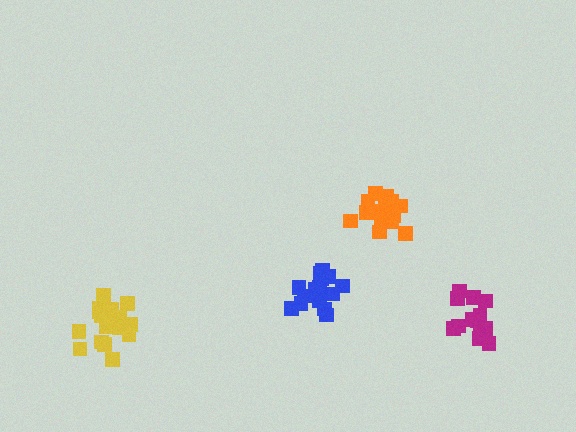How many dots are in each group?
Group 1: 15 dots, Group 2: 15 dots, Group 3: 19 dots, Group 4: 18 dots (67 total).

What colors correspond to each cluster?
The clusters are colored: magenta, blue, yellow, orange.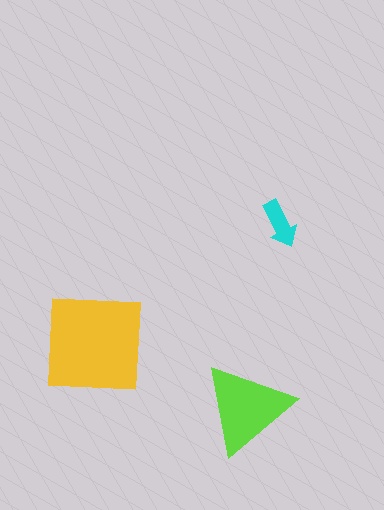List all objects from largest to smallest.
The yellow square, the lime triangle, the cyan arrow.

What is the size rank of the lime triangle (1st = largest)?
2nd.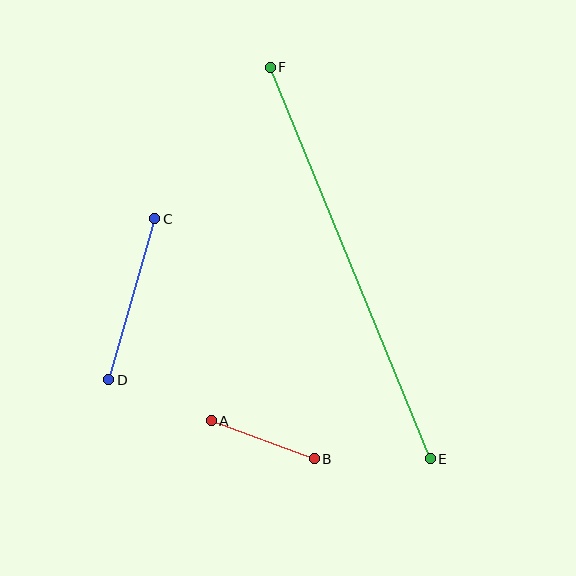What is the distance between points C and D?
The distance is approximately 167 pixels.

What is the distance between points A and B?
The distance is approximately 110 pixels.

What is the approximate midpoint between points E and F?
The midpoint is at approximately (350, 263) pixels.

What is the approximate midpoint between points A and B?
The midpoint is at approximately (263, 440) pixels.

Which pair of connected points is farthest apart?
Points E and F are farthest apart.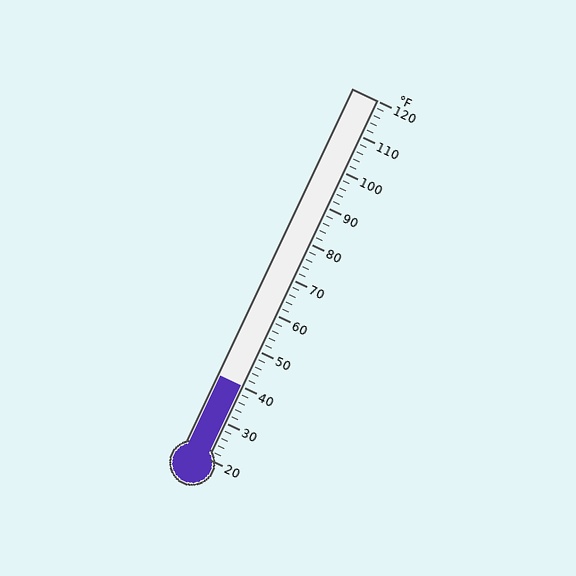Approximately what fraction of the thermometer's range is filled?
The thermometer is filled to approximately 20% of its range.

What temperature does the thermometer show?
The thermometer shows approximately 40°F.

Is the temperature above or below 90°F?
The temperature is below 90°F.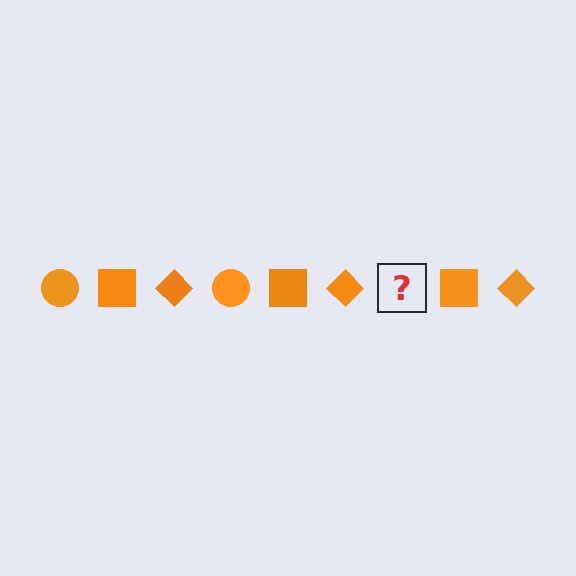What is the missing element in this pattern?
The missing element is an orange circle.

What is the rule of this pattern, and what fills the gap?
The rule is that the pattern cycles through circle, square, diamond shapes in orange. The gap should be filled with an orange circle.